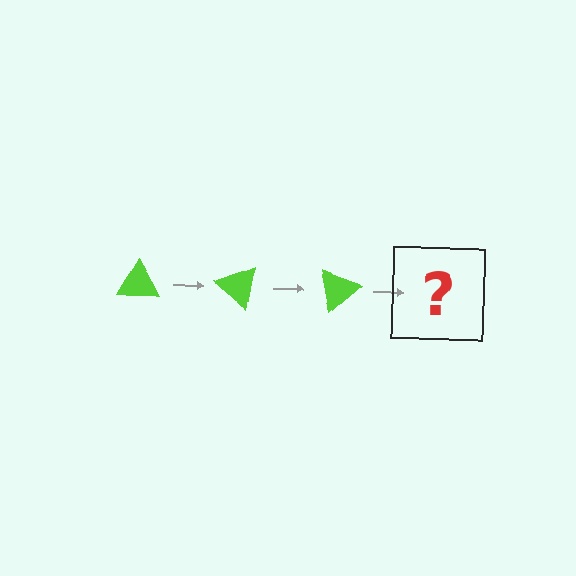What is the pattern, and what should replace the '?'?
The pattern is that the triangle rotates 40 degrees each step. The '?' should be a lime triangle rotated 120 degrees.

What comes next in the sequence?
The next element should be a lime triangle rotated 120 degrees.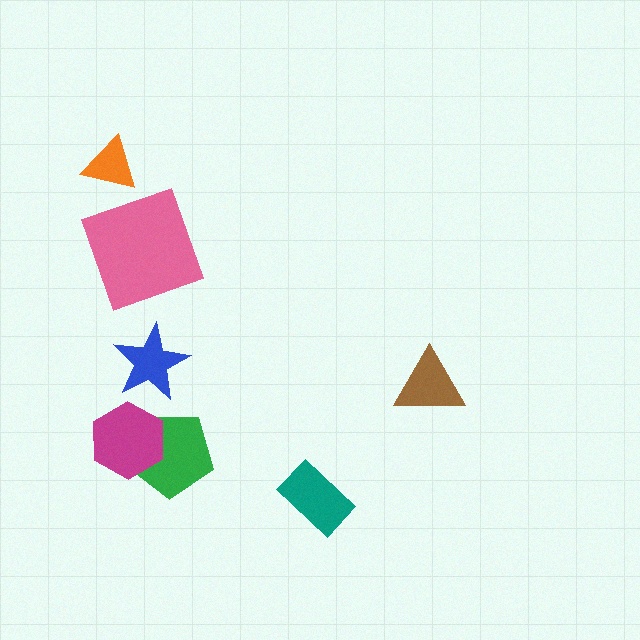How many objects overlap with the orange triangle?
0 objects overlap with the orange triangle.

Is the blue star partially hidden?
No, no other shape covers it.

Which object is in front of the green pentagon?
The magenta hexagon is in front of the green pentagon.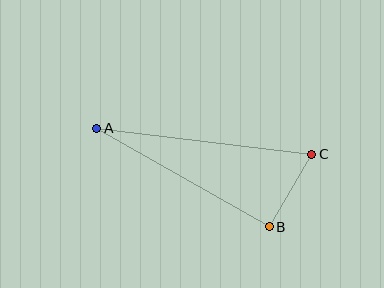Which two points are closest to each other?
Points B and C are closest to each other.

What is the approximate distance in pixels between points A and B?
The distance between A and B is approximately 199 pixels.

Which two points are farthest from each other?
Points A and C are farthest from each other.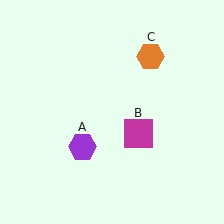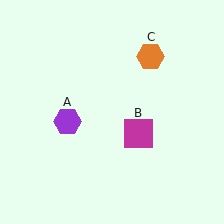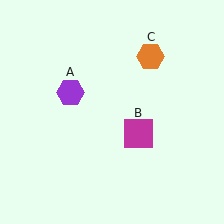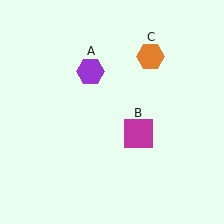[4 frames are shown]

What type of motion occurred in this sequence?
The purple hexagon (object A) rotated clockwise around the center of the scene.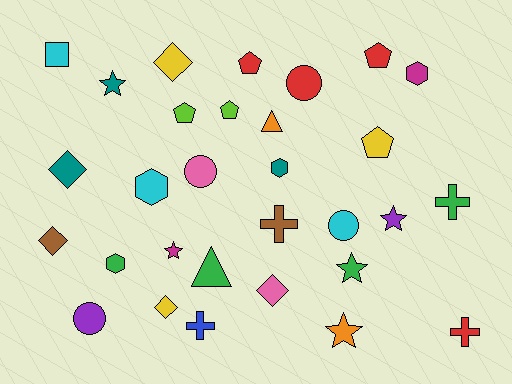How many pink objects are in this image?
There are 2 pink objects.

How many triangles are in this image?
There are 2 triangles.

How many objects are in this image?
There are 30 objects.